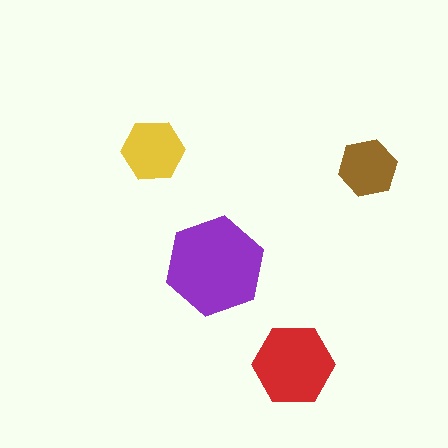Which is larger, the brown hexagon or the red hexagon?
The red one.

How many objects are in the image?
There are 4 objects in the image.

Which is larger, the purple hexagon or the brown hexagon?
The purple one.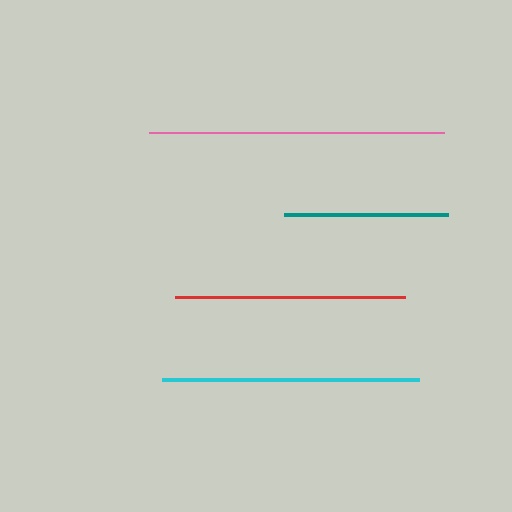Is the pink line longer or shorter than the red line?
The pink line is longer than the red line.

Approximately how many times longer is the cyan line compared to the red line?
The cyan line is approximately 1.1 times the length of the red line.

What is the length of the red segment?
The red segment is approximately 231 pixels long.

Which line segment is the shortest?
The teal line is the shortest at approximately 164 pixels.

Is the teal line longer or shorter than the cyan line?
The cyan line is longer than the teal line.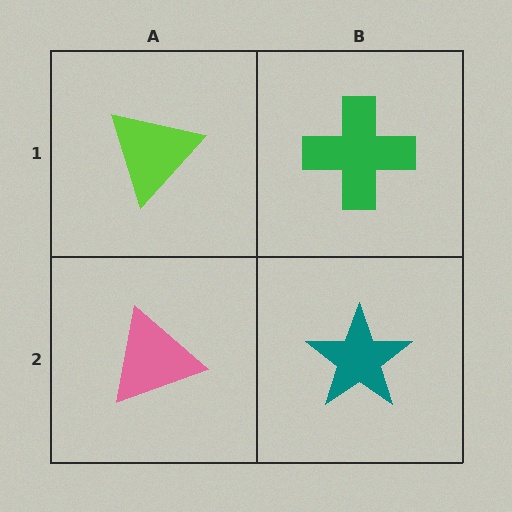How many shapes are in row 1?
2 shapes.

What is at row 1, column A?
A lime triangle.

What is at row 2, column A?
A pink triangle.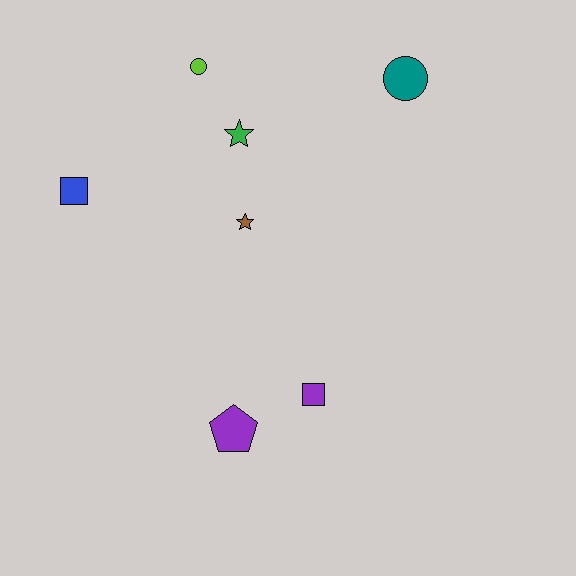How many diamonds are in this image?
There are no diamonds.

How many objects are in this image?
There are 7 objects.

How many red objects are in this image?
There are no red objects.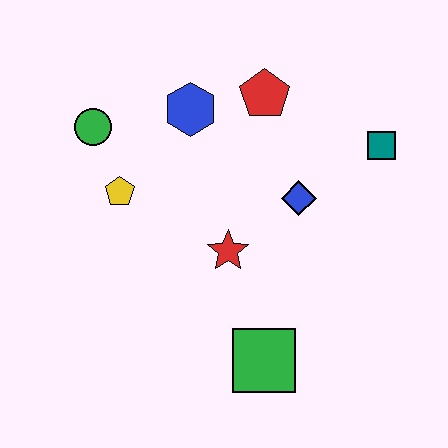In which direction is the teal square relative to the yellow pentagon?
The teal square is to the right of the yellow pentagon.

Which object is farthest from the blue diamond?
The green circle is farthest from the blue diamond.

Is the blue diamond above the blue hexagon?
No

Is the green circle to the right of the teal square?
No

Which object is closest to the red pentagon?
The blue hexagon is closest to the red pentagon.